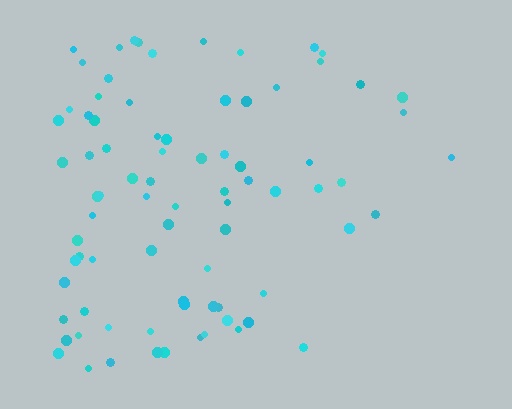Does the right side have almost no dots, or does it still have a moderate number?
Still a moderate number, just noticeably fewer than the left.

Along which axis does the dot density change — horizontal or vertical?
Horizontal.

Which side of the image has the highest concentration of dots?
The left.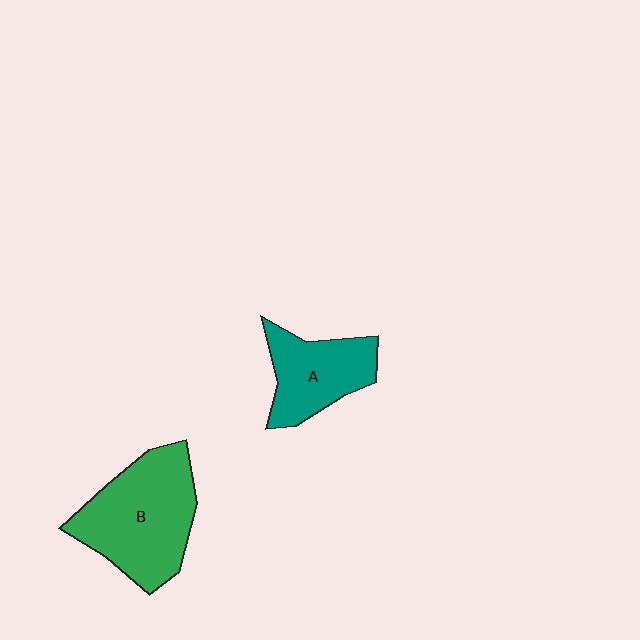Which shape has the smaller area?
Shape A (teal).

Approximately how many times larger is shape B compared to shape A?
Approximately 1.6 times.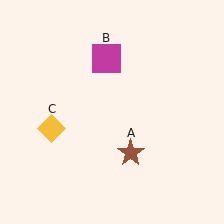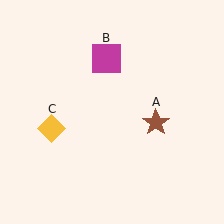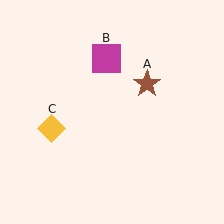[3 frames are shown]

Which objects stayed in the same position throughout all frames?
Magenta square (object B) and yellow diamond (object C) remained stationary.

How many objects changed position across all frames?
1 object changed position: brown star (object A).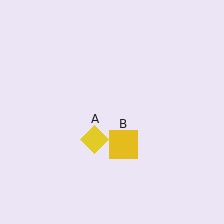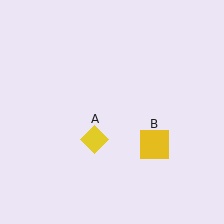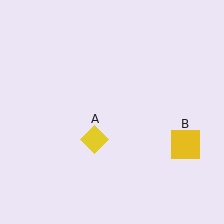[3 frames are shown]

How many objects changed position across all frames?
1 object changed position: yellow square (object B).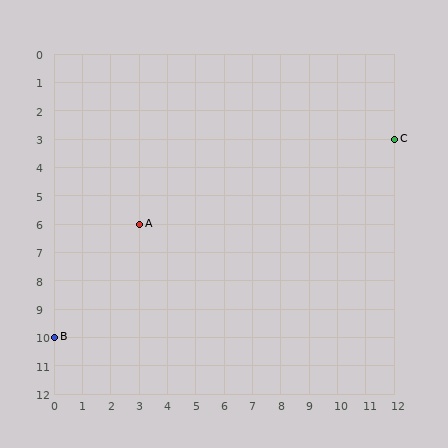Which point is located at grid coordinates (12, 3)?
Point C is at (12, 3).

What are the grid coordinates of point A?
Point A is at grid coordinates (3, 6).